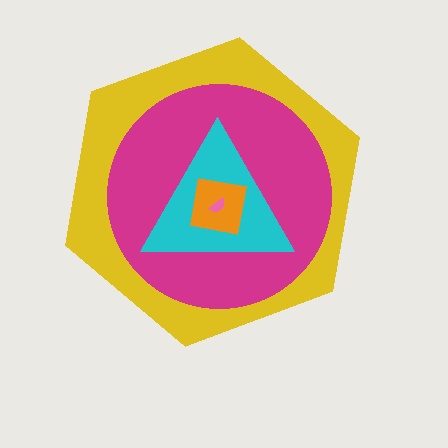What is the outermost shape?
The yellow hexagon.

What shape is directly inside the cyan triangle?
The orange square.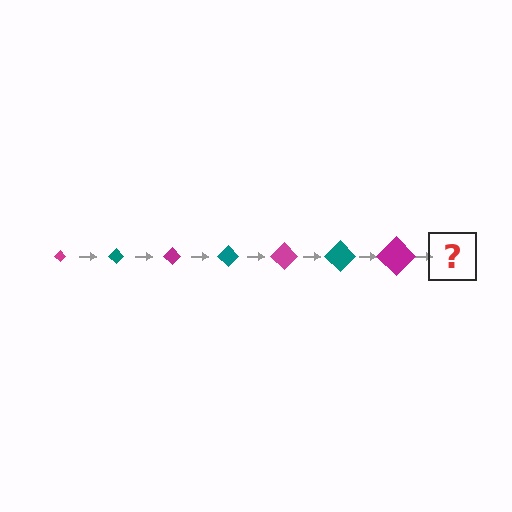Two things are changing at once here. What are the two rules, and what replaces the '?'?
The two rules are that the diamond grows larger each step and the color cycles through magenta and teal. The '?' should be a teal diamond, larger than the previous one.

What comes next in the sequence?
The next element should be a teal diamond, larger than the previous one.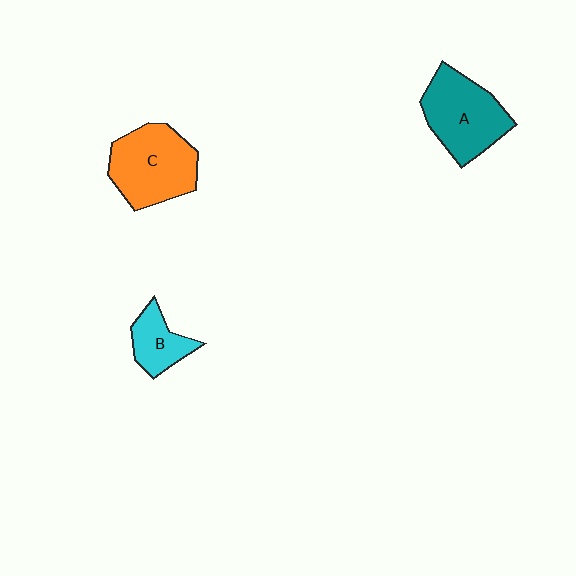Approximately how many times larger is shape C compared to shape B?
Approximately 2.0 times.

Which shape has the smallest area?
Shape B (cyan).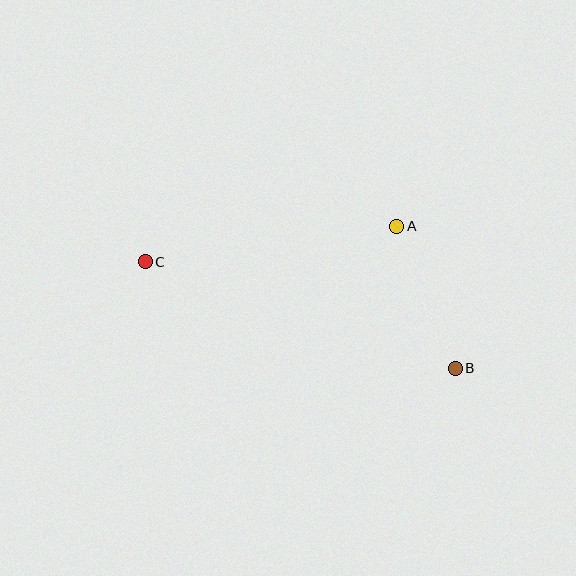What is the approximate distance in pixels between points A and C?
The distance between A and C is approximately 254 pixels.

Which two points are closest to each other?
Points A and B are closest to each other.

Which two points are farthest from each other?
Points B and C are farthest from each other.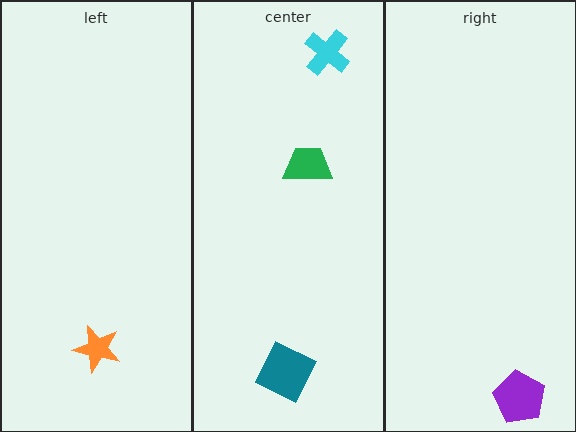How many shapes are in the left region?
1.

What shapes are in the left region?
The orange star.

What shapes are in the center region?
The green trapezoid, the cyan cross, the teal diamond.